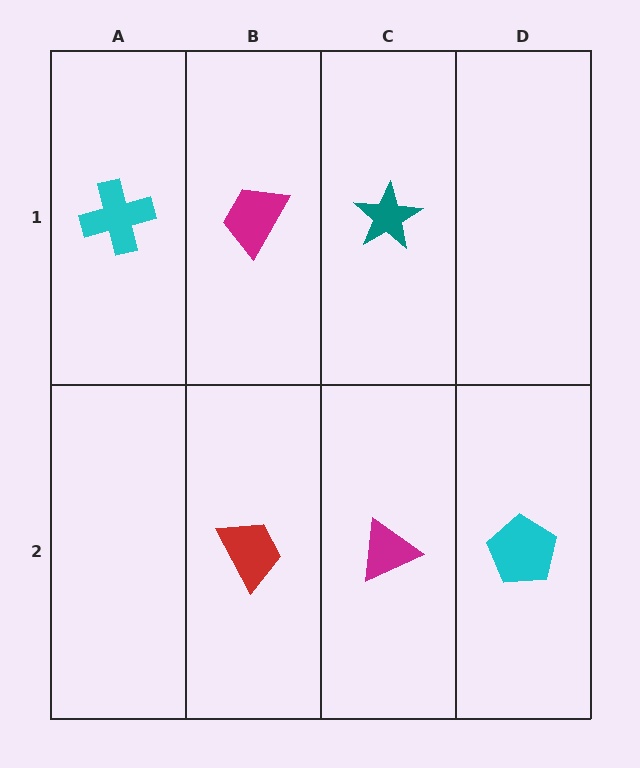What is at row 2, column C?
A magenta triangle.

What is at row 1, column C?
A teal star.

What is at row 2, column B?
A red trapezoid.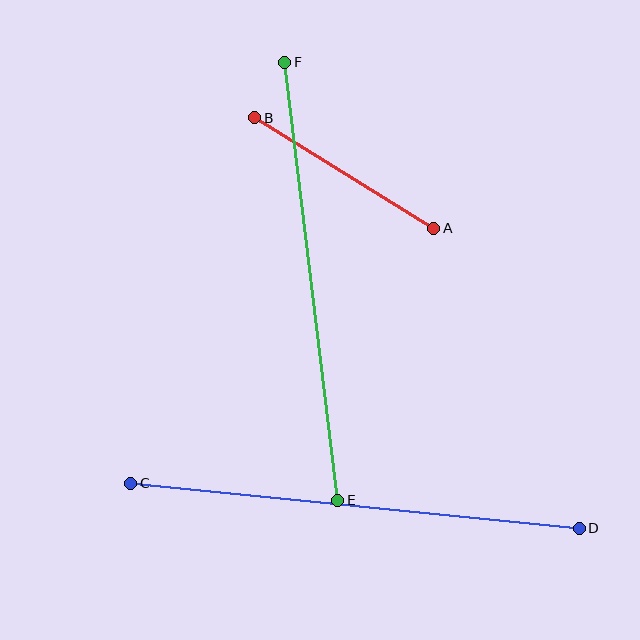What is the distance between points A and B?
The distance is approximately 210 pixels.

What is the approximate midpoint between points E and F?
The midpoint is at approximately (311, 281) pixels.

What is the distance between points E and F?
The distance is approximately 441 pixels.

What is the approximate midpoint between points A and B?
The midpoint is at approximately (344, 173) pixels.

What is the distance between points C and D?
The distance is approximately 451 pixels.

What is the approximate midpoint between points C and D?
The midpoint is at approximately (355, 506) pixels.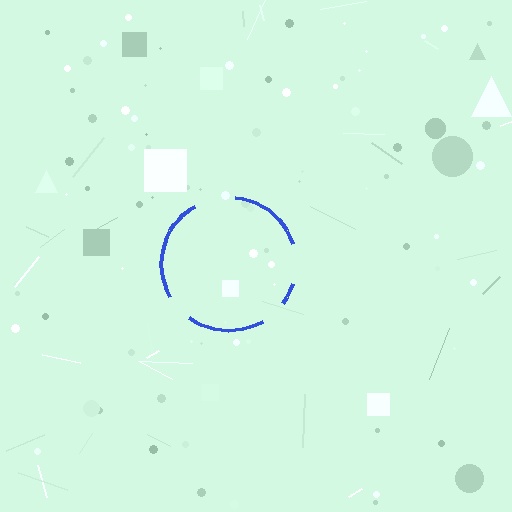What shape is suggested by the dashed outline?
The dashed outline suggests a circle.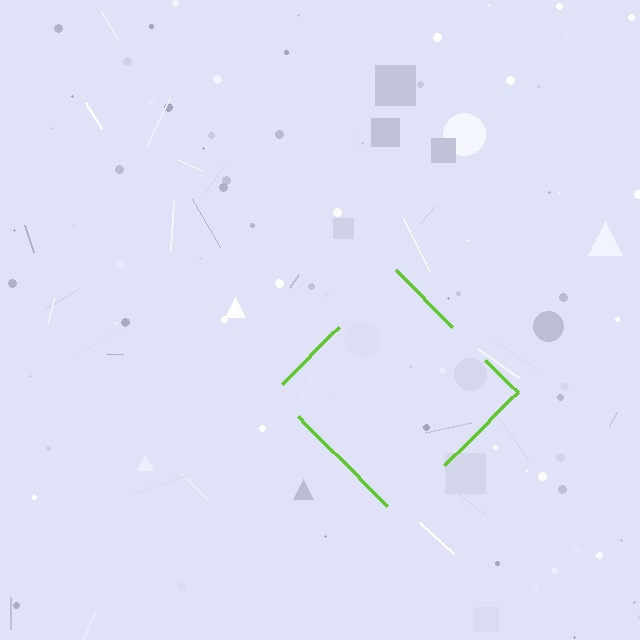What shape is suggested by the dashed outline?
The dashed outline suggests a diamond.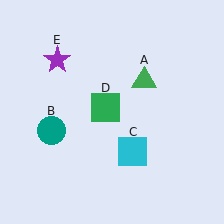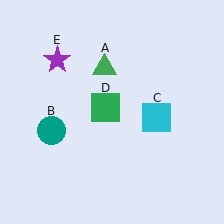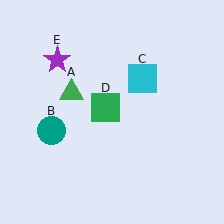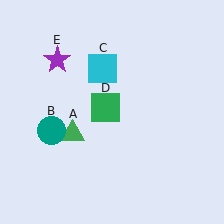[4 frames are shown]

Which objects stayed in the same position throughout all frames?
Teal circle (object B) and green square (object D) and purple star (object E) remained stationary.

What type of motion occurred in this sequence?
The green triangle (object A), cyan square (object C) rotated counterclockwise around the center of the scene.